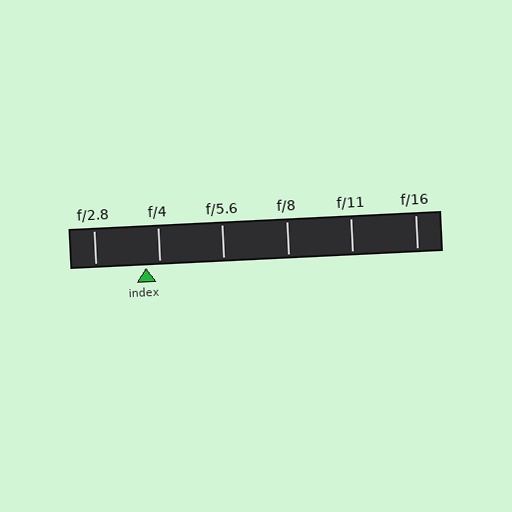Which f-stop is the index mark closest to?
The index mark is closest to f/4.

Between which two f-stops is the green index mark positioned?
The index mark is between f/2.8 and f/4.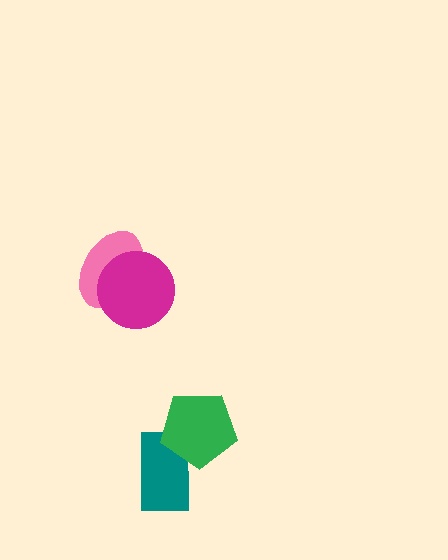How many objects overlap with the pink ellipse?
1 object overlaps with the pink ellipse.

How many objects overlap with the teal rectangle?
1 object overlaps with the teal rectangle.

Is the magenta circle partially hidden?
No, no other shape covers it.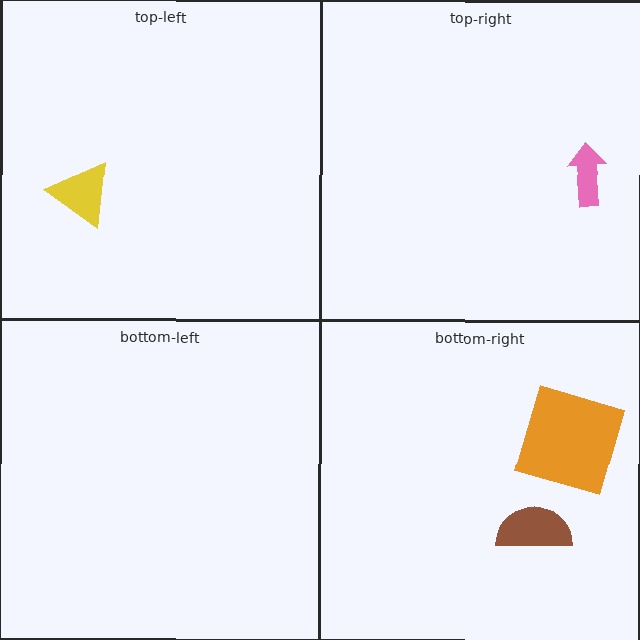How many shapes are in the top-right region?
1.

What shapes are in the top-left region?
The yellow triangle.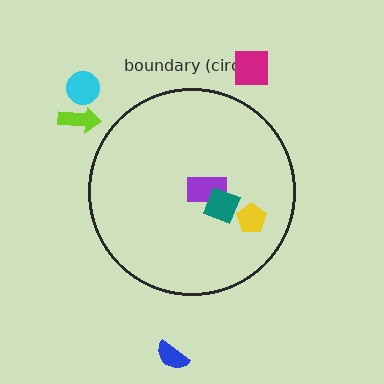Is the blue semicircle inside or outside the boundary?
Outside.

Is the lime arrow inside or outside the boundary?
Outside.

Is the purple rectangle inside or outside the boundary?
Inside.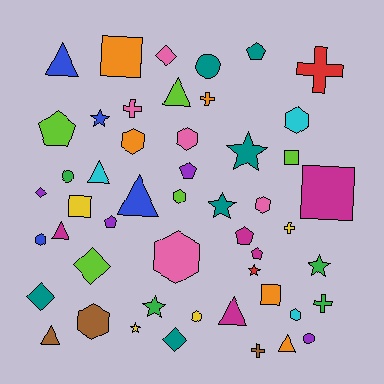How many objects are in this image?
There are 50 objects.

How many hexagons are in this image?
There are 10 hexagons.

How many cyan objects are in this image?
There are 3 cyan objects.